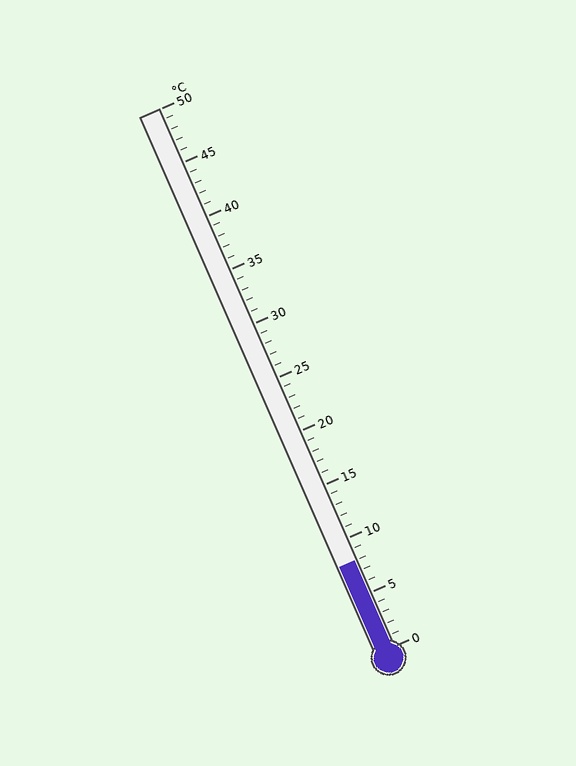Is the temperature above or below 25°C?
The temperature is below 25°C.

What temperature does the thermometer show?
The thermometer shows approximately 8°C.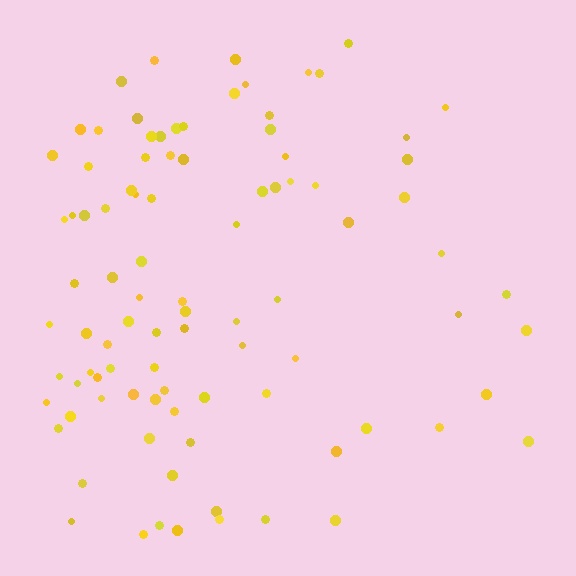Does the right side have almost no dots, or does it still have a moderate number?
Still a moderate number, just noticeably fewer than the left.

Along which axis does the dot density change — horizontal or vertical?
Horizontal.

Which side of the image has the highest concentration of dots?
The left.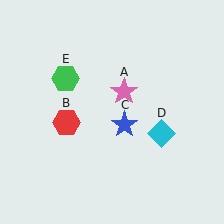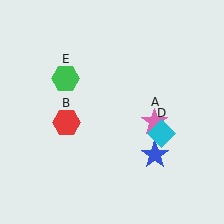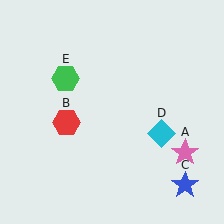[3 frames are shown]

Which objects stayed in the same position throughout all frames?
Red hexagon (object B) and cyan diamond (object D) and green hexagon (object E) remained stationary.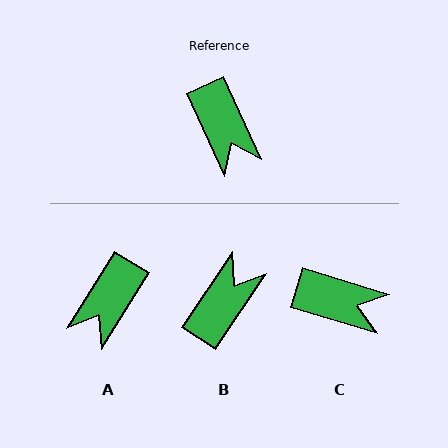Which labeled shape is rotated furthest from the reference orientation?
B, about 122 degrees away.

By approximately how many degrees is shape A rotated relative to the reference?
Approximately 57 degrees clockwise.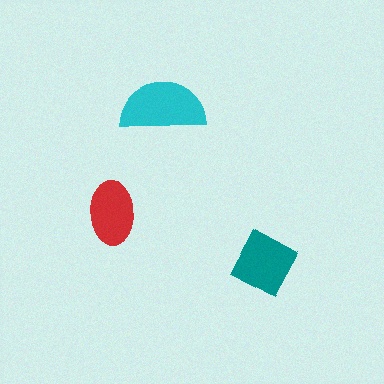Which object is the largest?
The cyan semicircle.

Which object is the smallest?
The red ellipse.